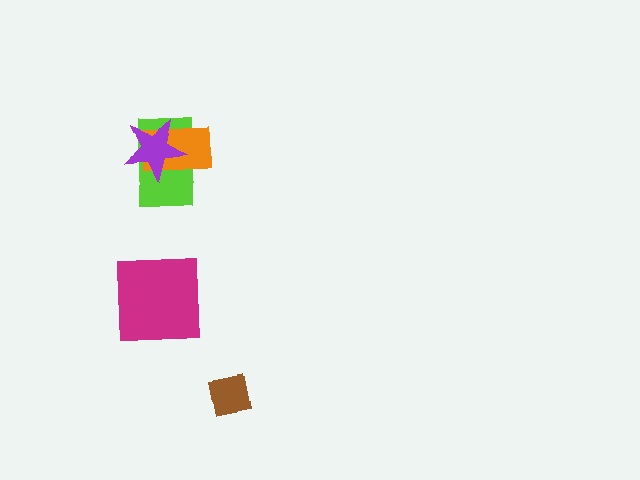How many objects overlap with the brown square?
0 objects overlap with the brown square.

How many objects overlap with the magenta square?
0 objects overlap with the magenta square.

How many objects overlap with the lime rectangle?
2 objects overlap with the lime rectangle.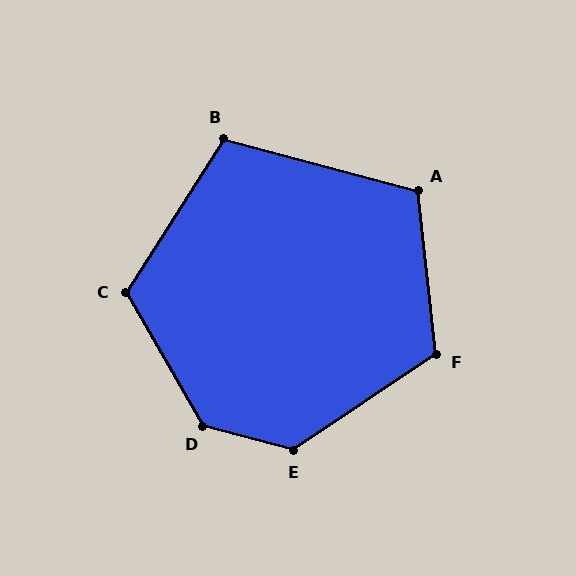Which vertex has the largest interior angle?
D, at approximately 135 degrees.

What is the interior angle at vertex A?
Approximately 111 degrees (obtuse).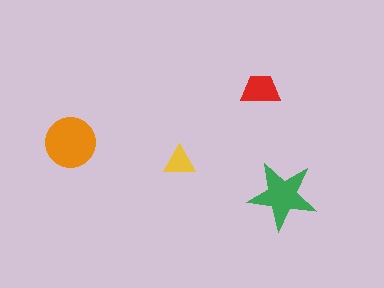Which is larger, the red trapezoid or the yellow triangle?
The red trapezoid.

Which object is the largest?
The orange circle.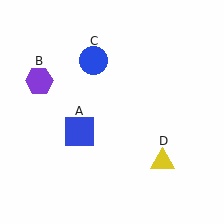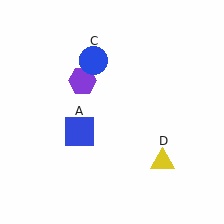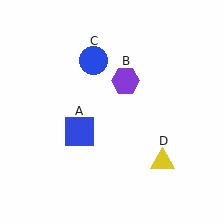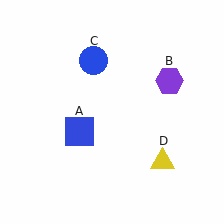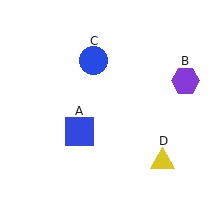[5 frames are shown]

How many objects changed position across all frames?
1 object changed position: purple hexagon (object B).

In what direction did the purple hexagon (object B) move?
The purple hexagon (object B) moved right.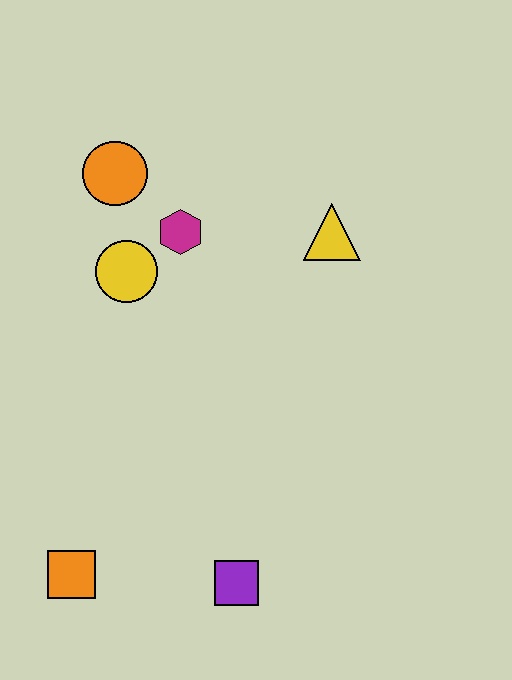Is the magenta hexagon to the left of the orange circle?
No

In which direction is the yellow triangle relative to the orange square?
The yellow triangle is above the orange square.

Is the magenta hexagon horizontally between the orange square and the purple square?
Yes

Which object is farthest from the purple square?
The orange circle is farthest from the purple square.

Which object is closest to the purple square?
The orange square is closest to the purple square.